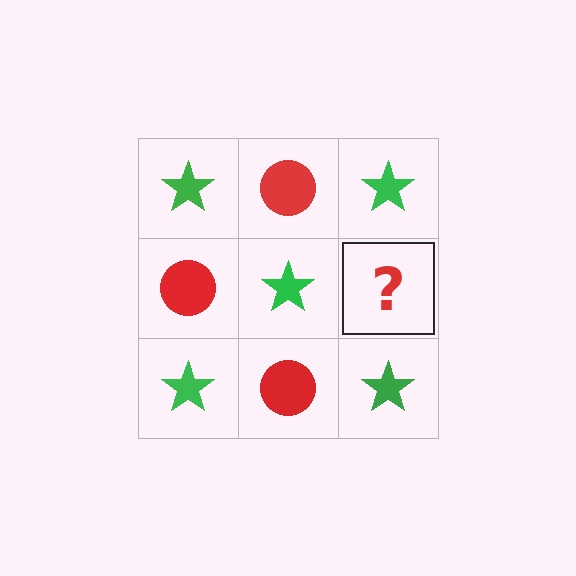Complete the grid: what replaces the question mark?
The question mark should be replaced with a red circle.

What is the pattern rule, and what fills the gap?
The rule is that it alternates green star and red circle in a checkerboard pattern. The gap should be filled with a red circle.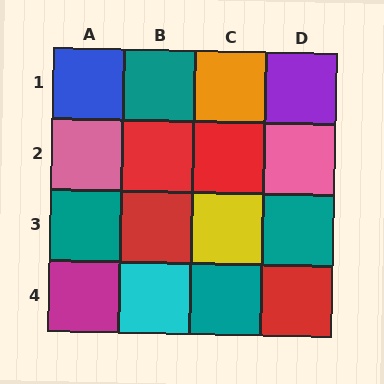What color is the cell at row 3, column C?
Yellow.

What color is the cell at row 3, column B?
Red.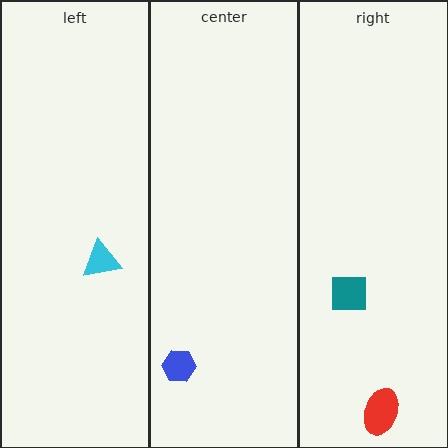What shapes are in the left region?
The cyan triangle.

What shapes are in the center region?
The blue hexagon.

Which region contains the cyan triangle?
The left region.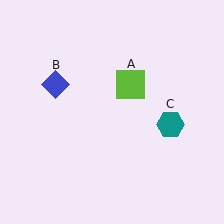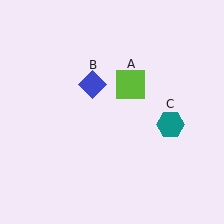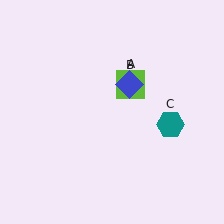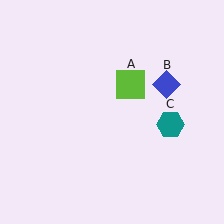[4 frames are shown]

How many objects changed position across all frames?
1 object changed position: blue diamond (object B).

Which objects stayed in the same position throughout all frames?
Lime square (object A) and teal hexagon (object C) remained stationary.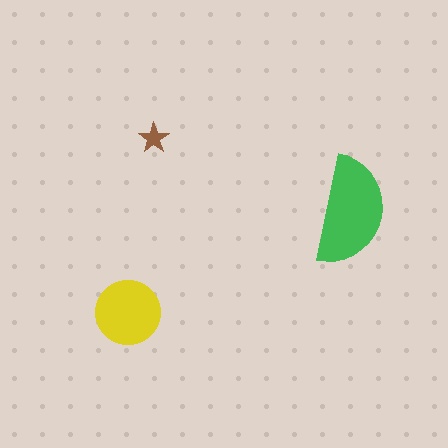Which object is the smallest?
The brown star.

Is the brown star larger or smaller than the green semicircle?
Smaller.